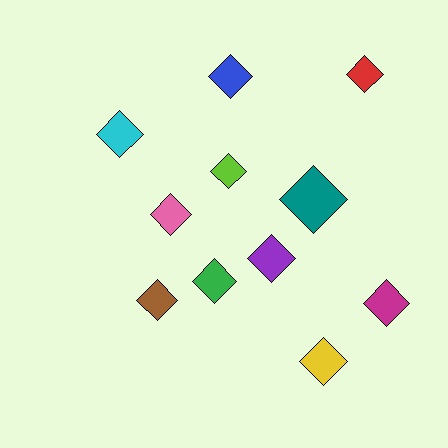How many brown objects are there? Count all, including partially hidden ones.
There is 1 brown object.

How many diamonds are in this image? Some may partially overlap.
There are 11 diamonds.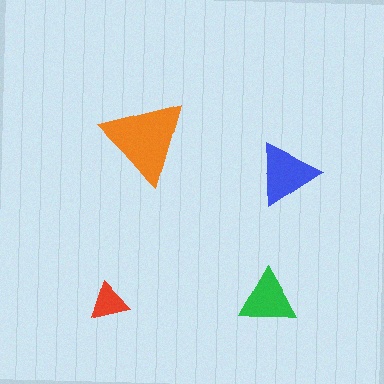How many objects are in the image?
There are 4 objects in the image.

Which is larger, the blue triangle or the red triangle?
The blue one.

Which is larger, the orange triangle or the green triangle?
The orange one.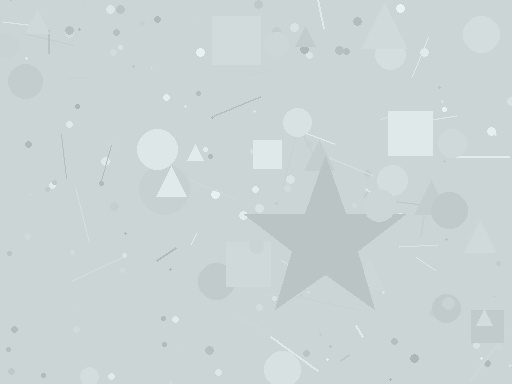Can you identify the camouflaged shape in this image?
The camouflaged shape is a star.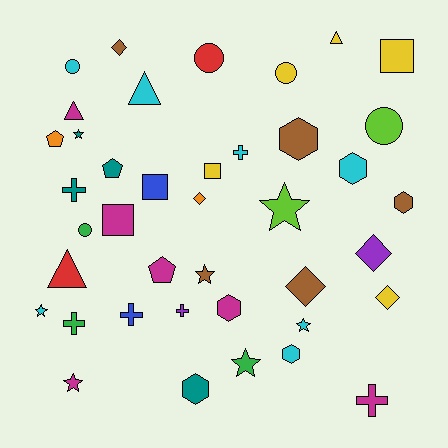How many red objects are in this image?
There are 2 red objects.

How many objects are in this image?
There are 40 objects.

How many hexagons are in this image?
There are 6 hexagons.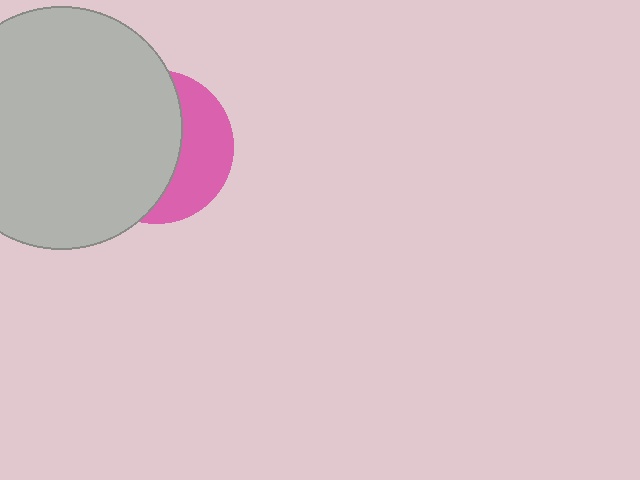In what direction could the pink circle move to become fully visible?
The pink circle could move right. That would shift it out from behind the light gray circle entirely.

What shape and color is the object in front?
The object in front is a light gray circle.